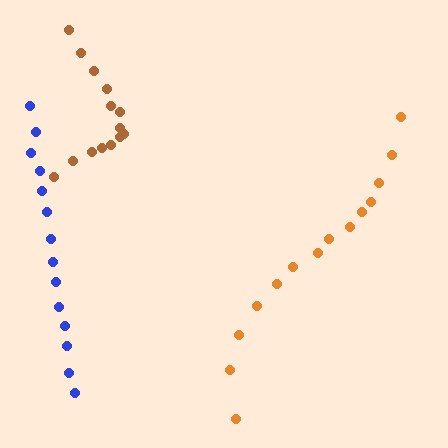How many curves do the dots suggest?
There are 3 distinct paths.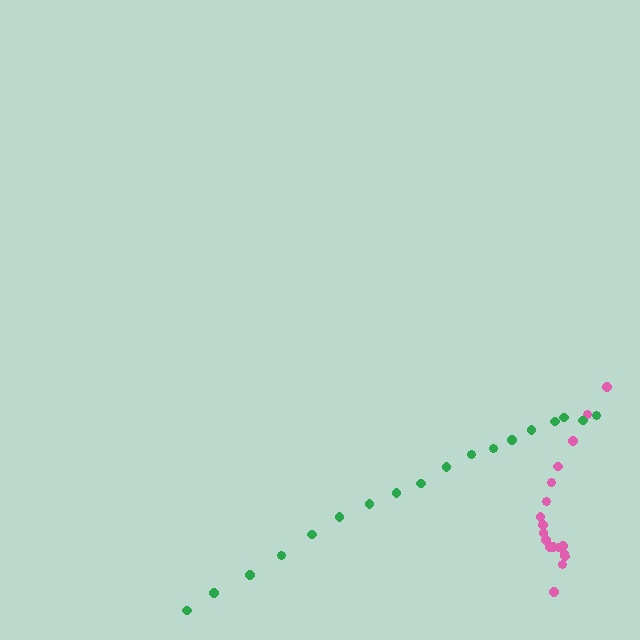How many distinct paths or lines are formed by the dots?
There are 2 distinct paths.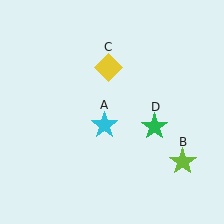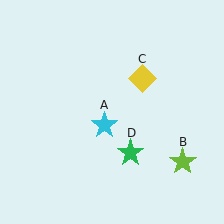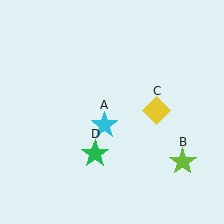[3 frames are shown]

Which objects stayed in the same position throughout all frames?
Cyan star (object A) and lime star (object B) remained stationary.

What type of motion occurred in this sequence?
The yellow diamond (object C), green star (object D) rotated clockwise around the center of the scene.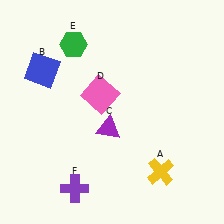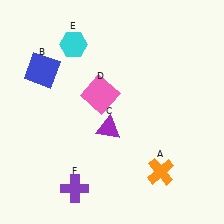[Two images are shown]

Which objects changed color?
A changed from yellow to orange. E changed from green to cyan.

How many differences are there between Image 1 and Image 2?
There are 2 differences between the two images.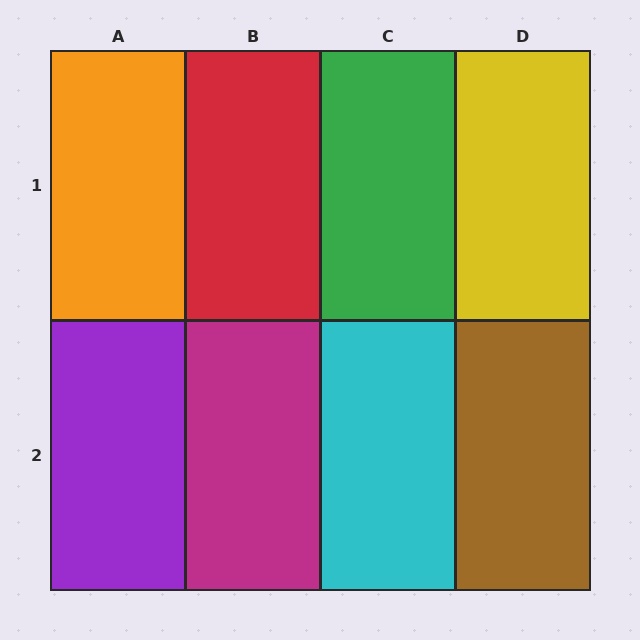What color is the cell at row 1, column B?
Red.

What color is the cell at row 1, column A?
Orange.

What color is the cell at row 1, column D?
Yellow.